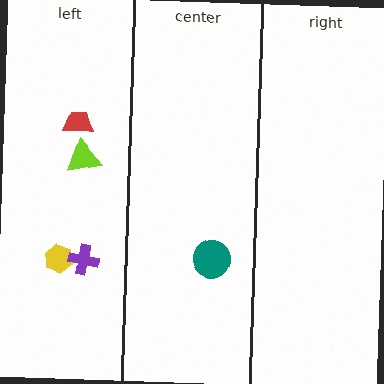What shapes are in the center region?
The teal circle.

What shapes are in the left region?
The red trapezoid, the lime triangle, the yellow hexagon, the purple cross.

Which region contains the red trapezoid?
The left region.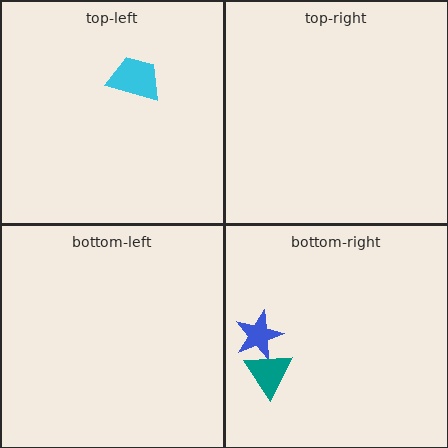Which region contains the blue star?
The bottom-right region.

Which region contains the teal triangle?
The bottom-right region.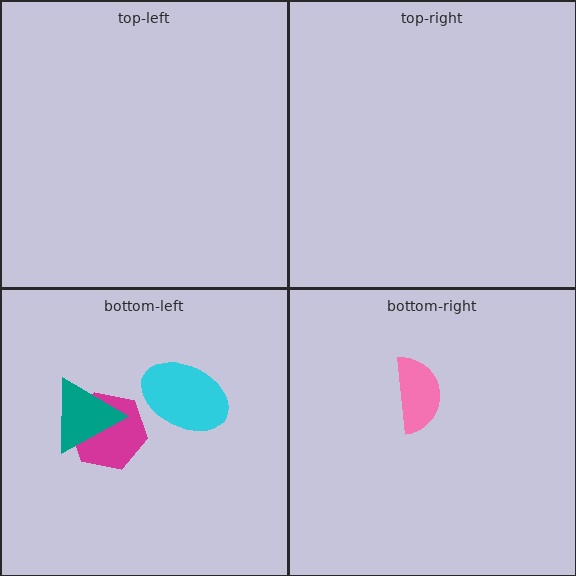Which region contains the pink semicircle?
The bottom-right region.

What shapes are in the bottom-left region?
The magenta hexagon, the cyan ellipse, the teal triangle.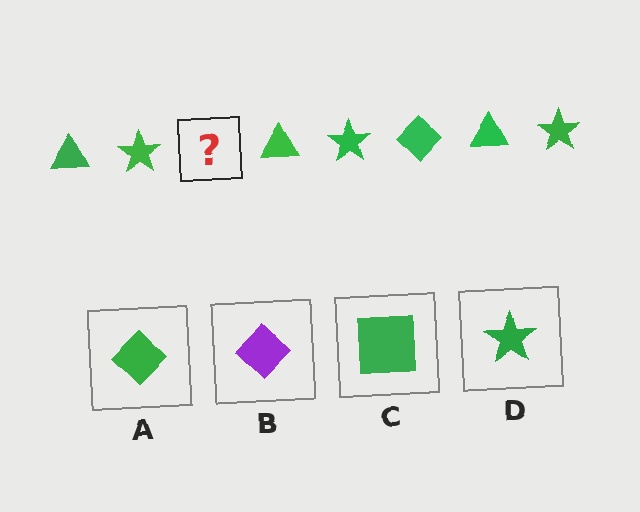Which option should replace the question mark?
Option A.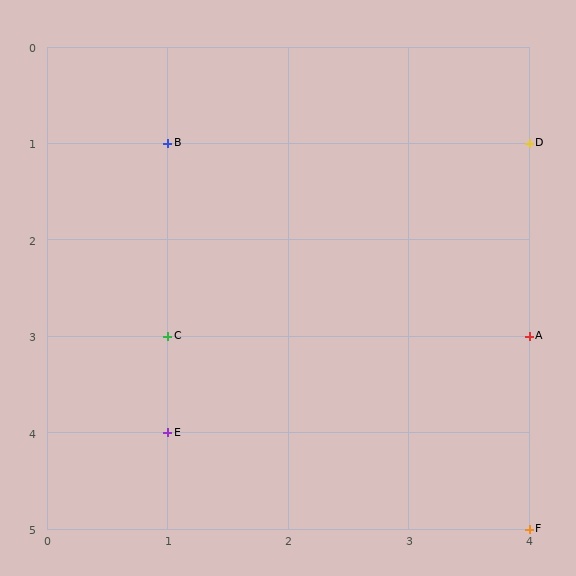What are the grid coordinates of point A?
Point A is at grid coordinates (4, 3).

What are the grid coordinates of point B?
Point B is at grid coordinates (1, 1).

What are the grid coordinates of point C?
Point C is at grid coordinates (1, 3).